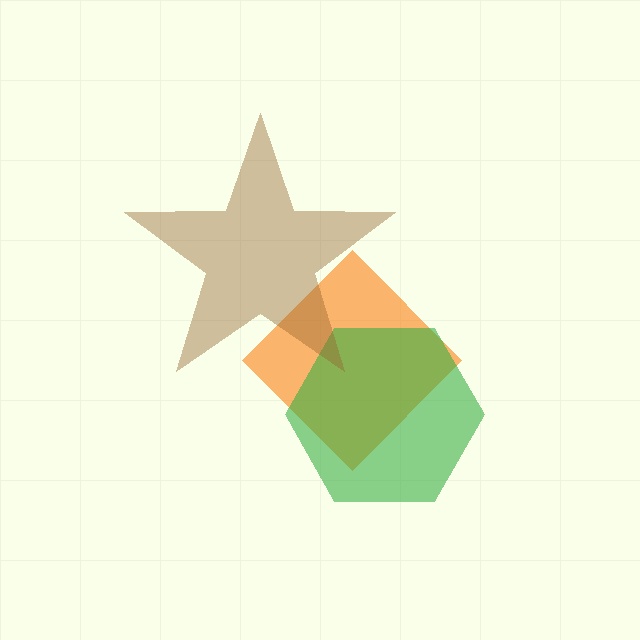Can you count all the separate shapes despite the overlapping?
Yes, there are 3 separate shapes.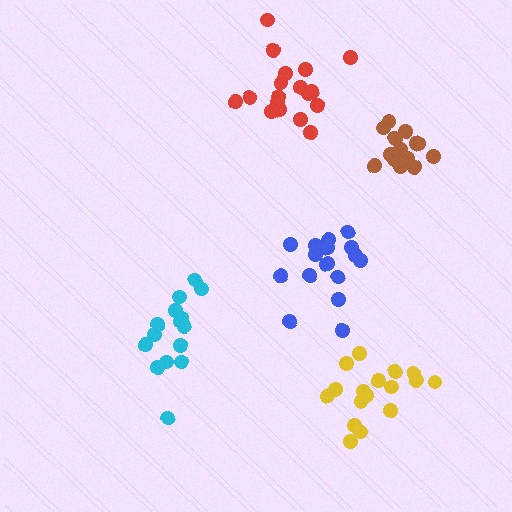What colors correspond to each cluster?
The clusters are colored: cyan, yellow, blue, red, brown.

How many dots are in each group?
Group 1: 15 dots, Group 2: 17 dots, Group 3: 17 dots, Group 4: 18 dots, Group 5: 17 dots (84 total).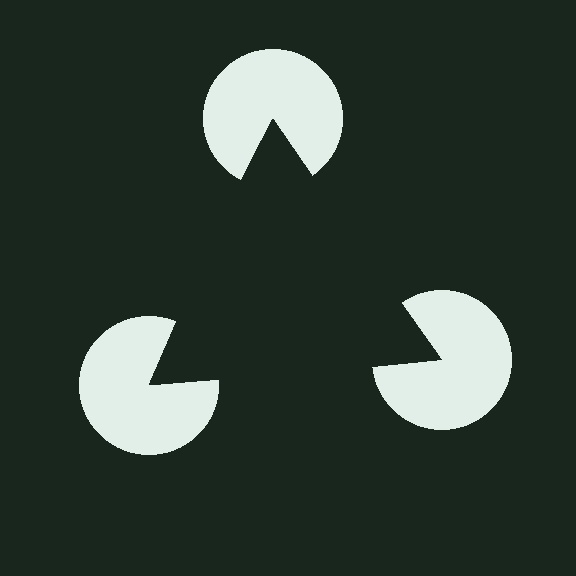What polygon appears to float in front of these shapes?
An illusory triangle — its edges are inferred from the aligned wedge cuts in the pac-man discs, not physically drawn.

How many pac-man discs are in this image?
There are 3 — one at each vertex of the illusory triangle.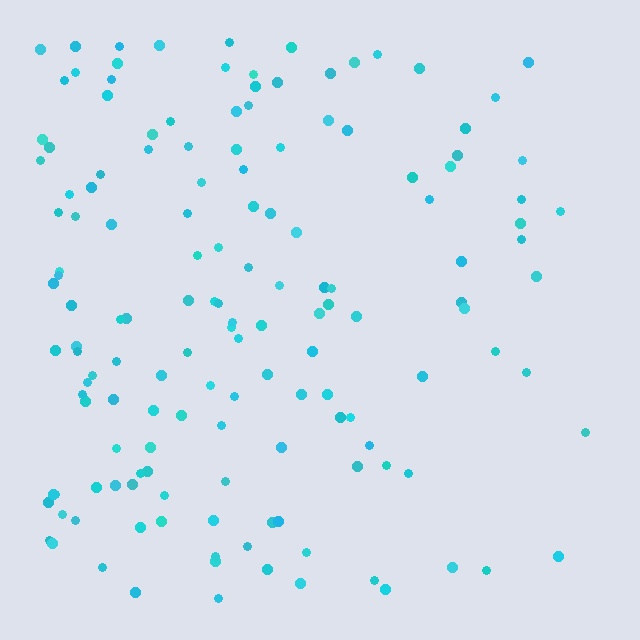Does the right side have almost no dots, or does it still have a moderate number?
Still a moderate number, just noticeably fewer than the left.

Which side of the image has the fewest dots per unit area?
The right.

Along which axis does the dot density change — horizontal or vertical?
Horizontal.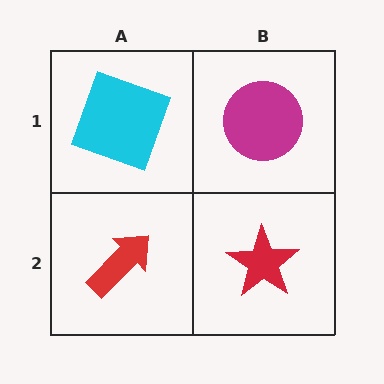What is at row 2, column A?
A red arrow.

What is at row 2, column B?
A red star.